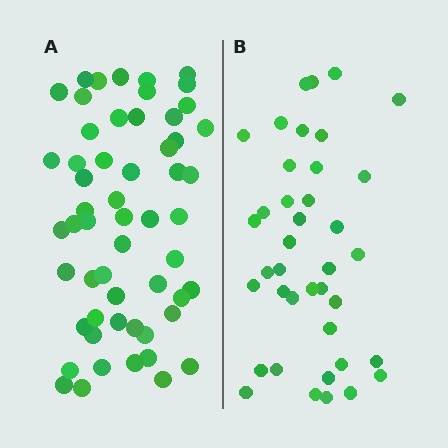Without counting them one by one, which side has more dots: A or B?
Region A (the left region) has more dots.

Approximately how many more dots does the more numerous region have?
Region A has approximately 15 more dots than region B.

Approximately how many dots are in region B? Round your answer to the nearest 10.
About 40 dots. (The exact count is 39, which rounds to 40.)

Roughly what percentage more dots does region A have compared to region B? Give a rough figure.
About 45% more.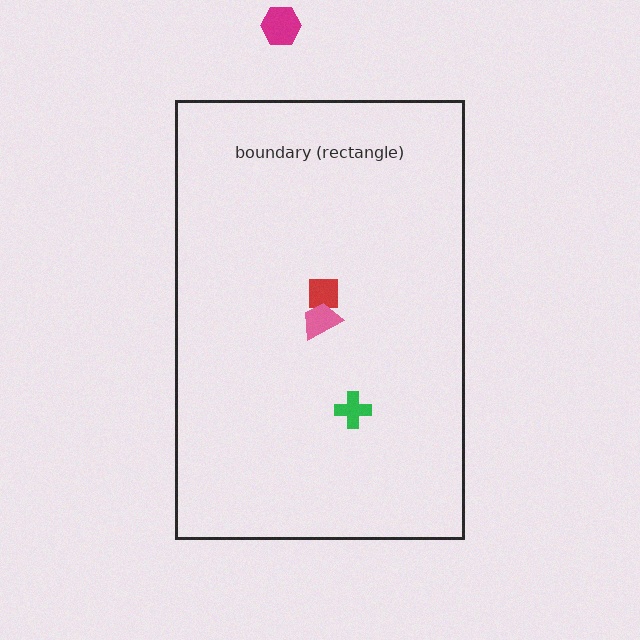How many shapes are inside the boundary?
3 inside, 1 outside.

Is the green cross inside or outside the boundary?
Inside.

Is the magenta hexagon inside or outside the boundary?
Outside.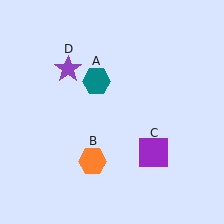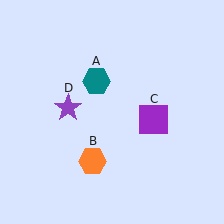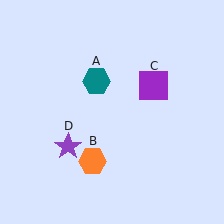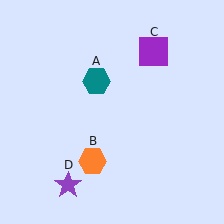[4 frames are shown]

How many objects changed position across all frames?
2 objects changed position: purple square (object C), purple star (object D).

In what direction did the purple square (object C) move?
The purple square (object C) moved up.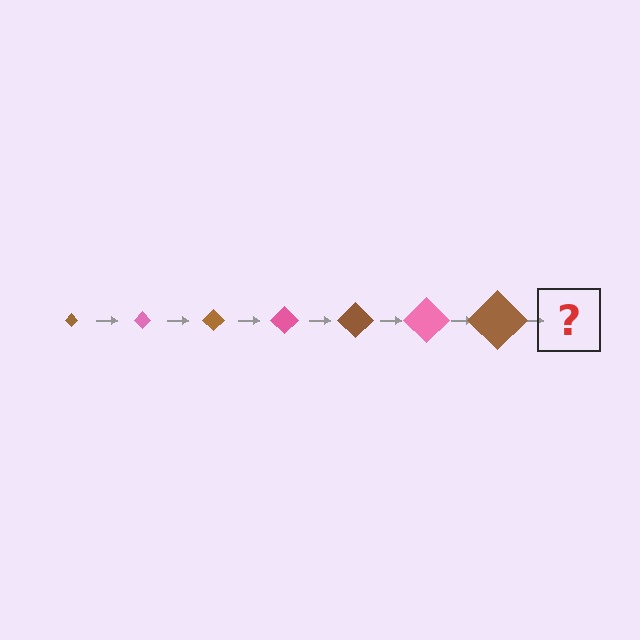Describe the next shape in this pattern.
It should be a pink diamond, larger than the previous one.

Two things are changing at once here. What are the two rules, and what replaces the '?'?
The two rules are that the diamond grows larger each step and the color cycles through brown and pink. The '?' should be a pink diamond, larger than the previous one.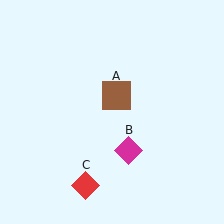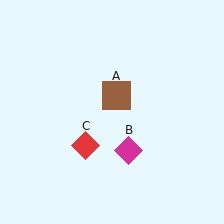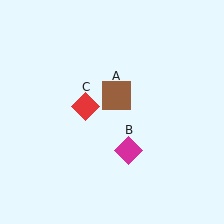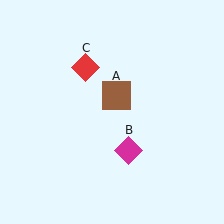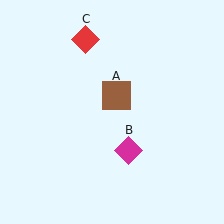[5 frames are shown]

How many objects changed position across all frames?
1 object changed position: red diamond (object C).